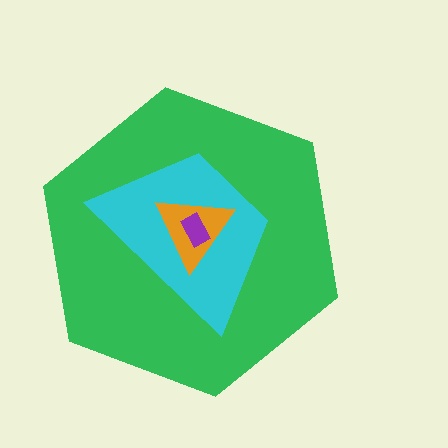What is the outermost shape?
The green hexagon.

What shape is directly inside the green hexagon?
The cyan trapezoid.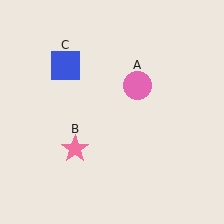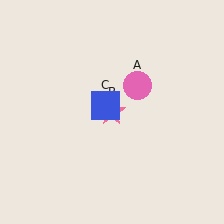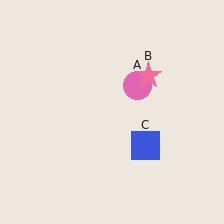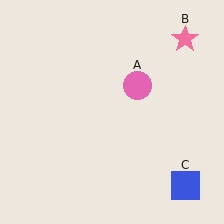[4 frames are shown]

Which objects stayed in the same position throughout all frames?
Pink circle (object A) remained stationary.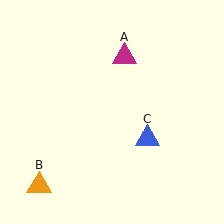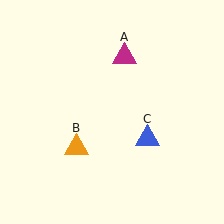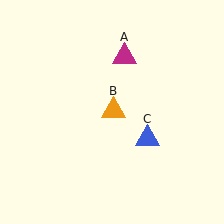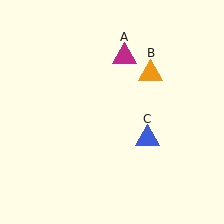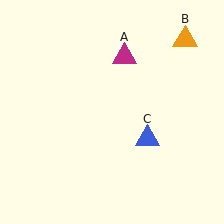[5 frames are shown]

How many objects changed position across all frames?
1 object changed position: orange triangle (object B).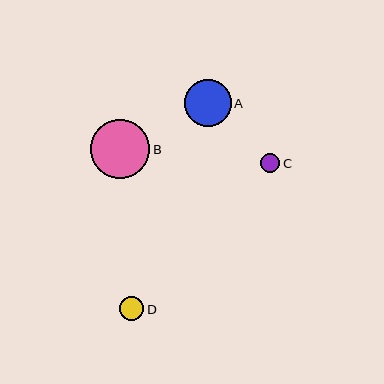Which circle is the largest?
Circle B is the largest with a size of approximately 60 pixels.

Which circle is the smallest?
Circle C is the smallest with a size of approximately 19 pixels.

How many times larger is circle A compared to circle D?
Circle A is approximately 2.0 times the size of circle D.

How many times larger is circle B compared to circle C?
Circle B is approximately 3.2 times the size of circle C.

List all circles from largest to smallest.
From largest to smallest: B, A, D, C.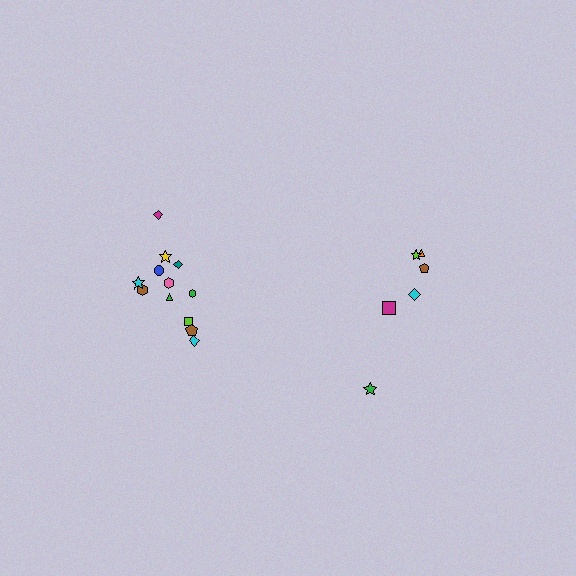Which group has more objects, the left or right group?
The left group.